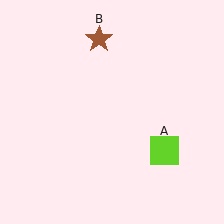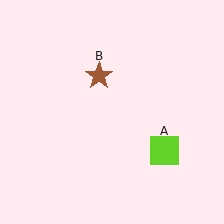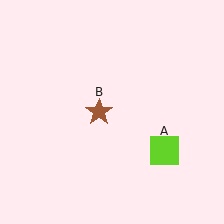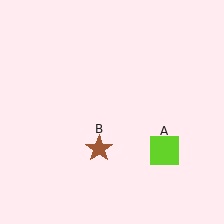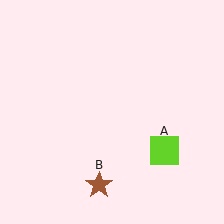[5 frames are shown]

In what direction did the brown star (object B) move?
The brown star (object B) moved down.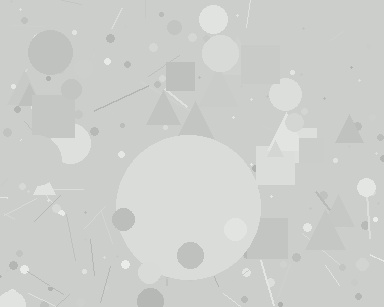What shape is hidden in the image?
A circle is hidden in the image.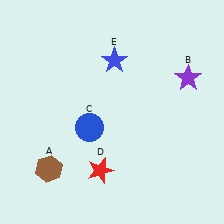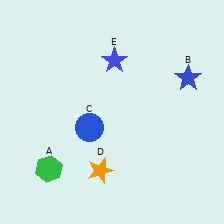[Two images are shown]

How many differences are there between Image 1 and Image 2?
There are 3 differences between the two images.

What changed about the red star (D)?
In Image 1, D is red. In Image 2, it changed to orange.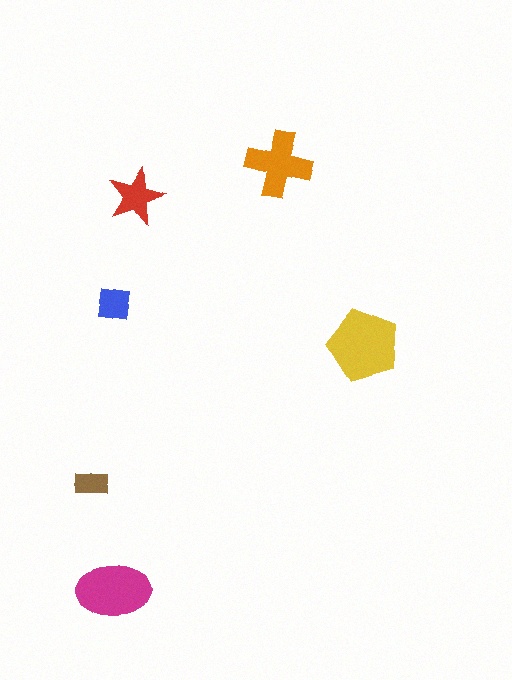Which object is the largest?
The yellow pentagon.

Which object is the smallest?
The brown rectangle.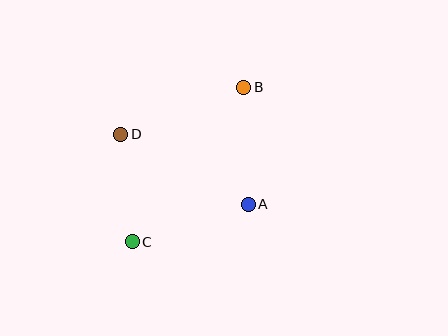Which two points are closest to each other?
Points C and D are closest to each other.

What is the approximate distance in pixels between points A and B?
The distance between A and B is approximately 117 pixels.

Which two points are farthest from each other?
Points B and C are farthest from each other.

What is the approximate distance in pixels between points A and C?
The distance between A and C is approximately 122 pixels.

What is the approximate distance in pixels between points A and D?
The distance between A and D is approximately 146 pixels.